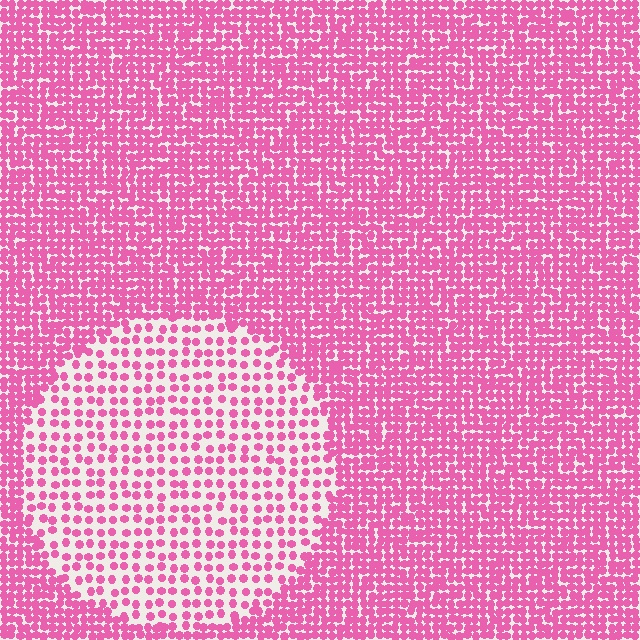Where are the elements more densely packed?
The elements are more densely packed outside the circle boundary.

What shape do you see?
I see a circle.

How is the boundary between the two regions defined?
The boundary is defined by a change in element density (approximately 2.2x ratio). All elements are the same color, size, and shape.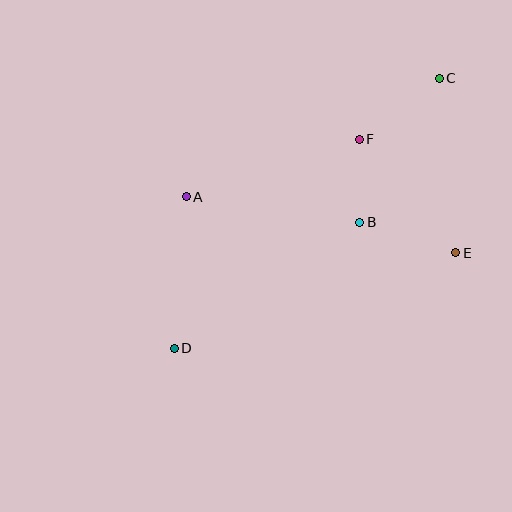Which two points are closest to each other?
Points B and F are closest to each other.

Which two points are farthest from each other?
Points C and D are farthest from each other.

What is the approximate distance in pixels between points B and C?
The distance between B and C is approximately 165 pixels.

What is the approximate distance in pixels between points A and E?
The distance between A and E is approximately 275 pixels.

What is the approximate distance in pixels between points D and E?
The distance between D and E is approximately 297 pixels.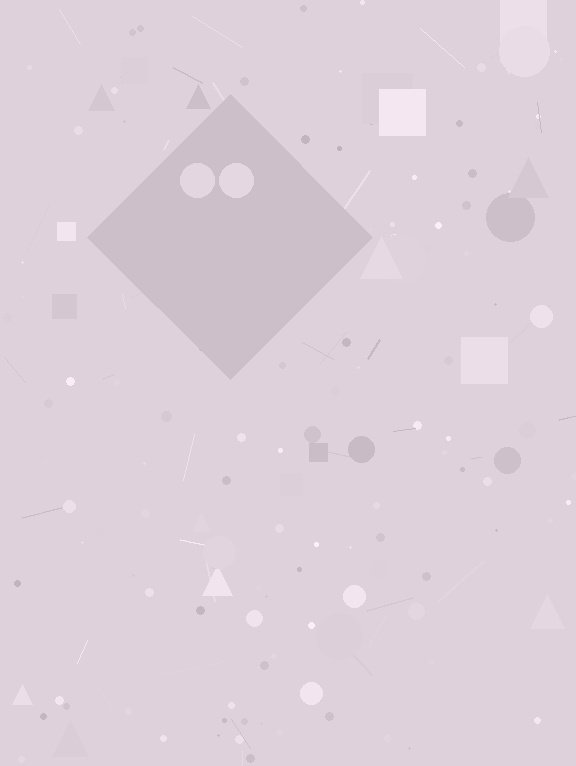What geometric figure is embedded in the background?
A diamond is embedded in the background.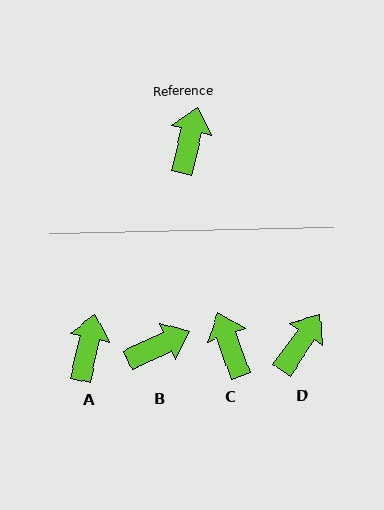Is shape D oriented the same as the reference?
No, it is off by about 21 degrees.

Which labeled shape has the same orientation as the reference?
A.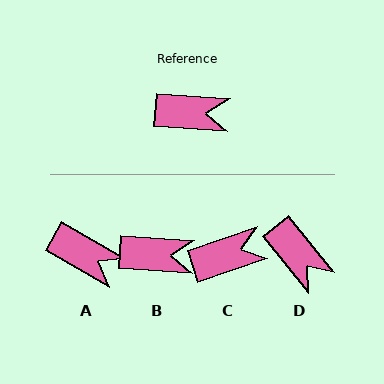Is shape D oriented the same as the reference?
No, it is off by about 47 degrees.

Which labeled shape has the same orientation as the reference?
B.